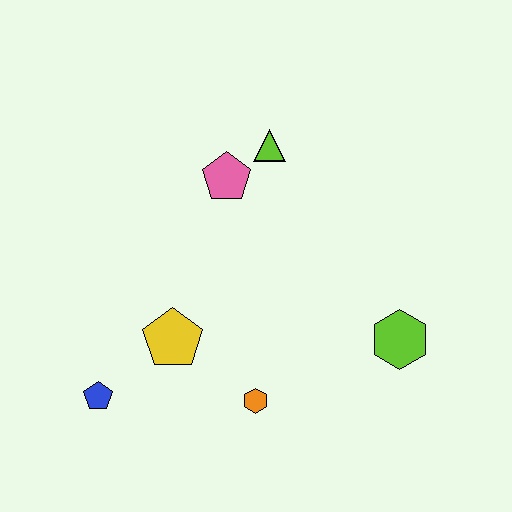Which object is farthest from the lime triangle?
The blue pentagon is farthest from the lime triangle.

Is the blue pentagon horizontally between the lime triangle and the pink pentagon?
No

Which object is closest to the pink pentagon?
The lime triangle is closest to the pink pentagon.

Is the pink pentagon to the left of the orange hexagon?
Yes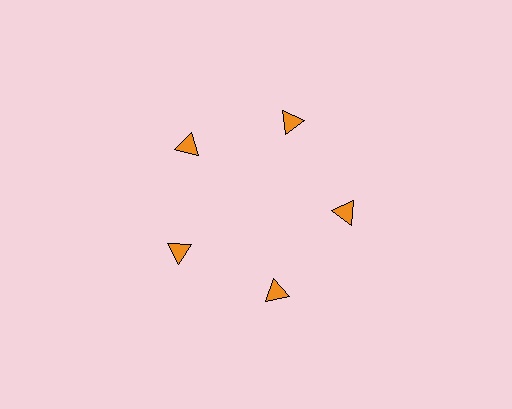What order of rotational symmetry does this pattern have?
This pattern has 5-fold rotational symmetry.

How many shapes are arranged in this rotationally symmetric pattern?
There are 5 shapes, arranged in 5 groups of 1.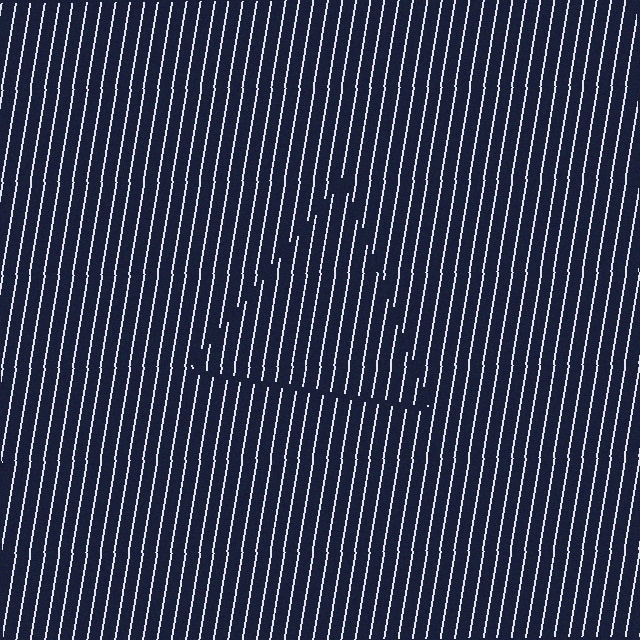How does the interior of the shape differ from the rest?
The interior of the shape contains the same grating, shifted by half a period — the contour is defined by the phase discontinuity where line-ends from the inner and outer gratings abut.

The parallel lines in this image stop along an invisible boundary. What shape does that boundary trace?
An illusory triangle. The interior of the shape contains the same grating, shifted by half a period — the contour is defined by the phase discontinuity where line-ends from the inner and outer gratings abut.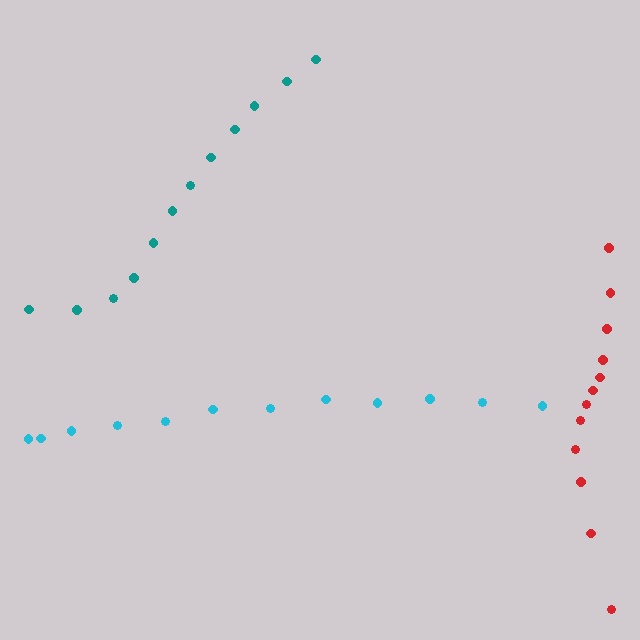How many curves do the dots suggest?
There are 3 distinct paths.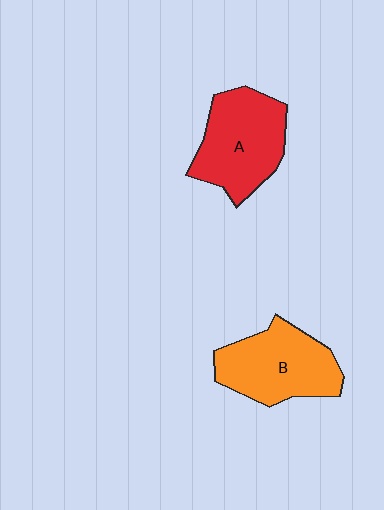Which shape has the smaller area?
Shape B (orange).